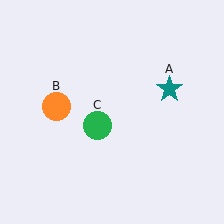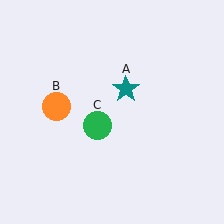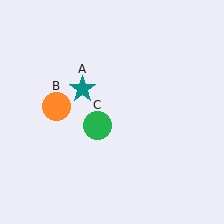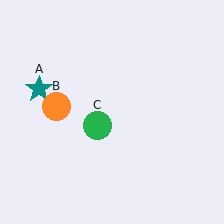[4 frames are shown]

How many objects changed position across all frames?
1 object changed position: teal star (object A).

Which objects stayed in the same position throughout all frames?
Orange circle (object B) and green circle (object C) remained stationary.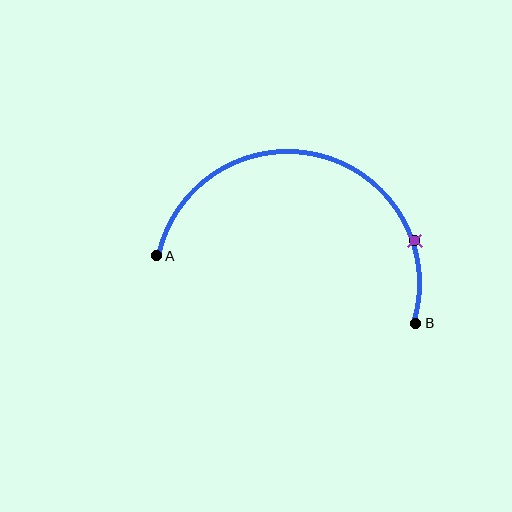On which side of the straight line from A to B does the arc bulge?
The arc bulges above the straight line connecting A and B.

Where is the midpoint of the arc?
The arc midpoint is the point on the curve farthest from the straight line joining A and B. It sits above that line.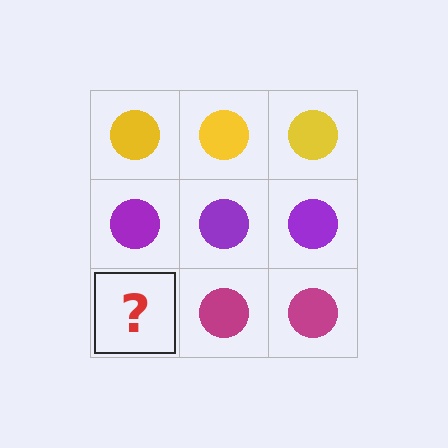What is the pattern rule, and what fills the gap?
The rule is that each row has a consistent color. The gap should be filled with a magenta circle.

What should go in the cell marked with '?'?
The missing cell should contain a magenta circle.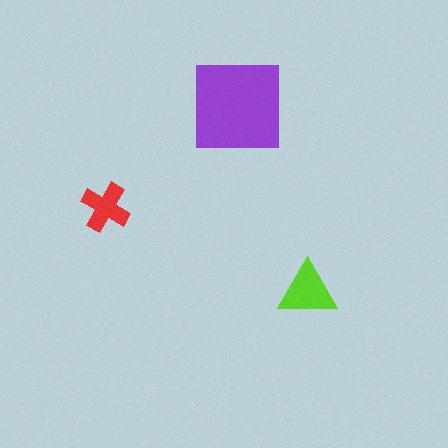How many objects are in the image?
There are 3 objects in the image.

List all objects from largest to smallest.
The purple square, the lime triangle, the red cross.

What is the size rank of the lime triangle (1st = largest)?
2nd.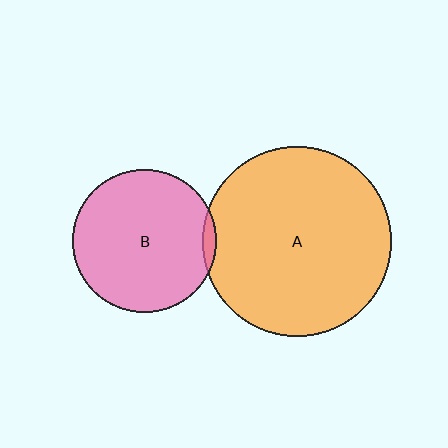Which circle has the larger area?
Circle A (orange).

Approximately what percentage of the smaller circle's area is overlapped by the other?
Approximately 5%.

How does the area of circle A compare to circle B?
Approximately 1.7 times.